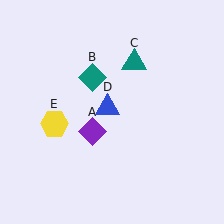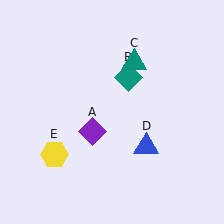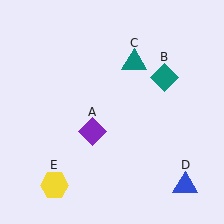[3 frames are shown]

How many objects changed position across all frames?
3 objects changed position: teal diamond (object B), blue triangle (object D), yellow hexagon (object E).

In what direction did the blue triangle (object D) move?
The blue triangle (object D) moved down and to the right.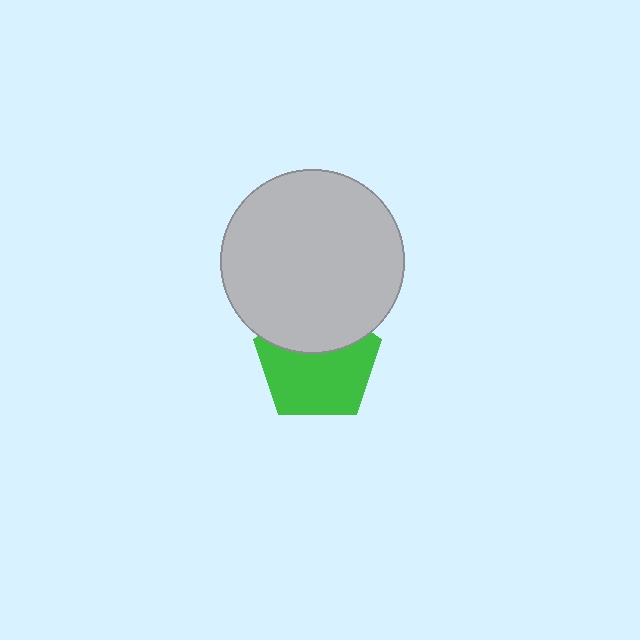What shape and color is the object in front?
The object in front is a light gray circle.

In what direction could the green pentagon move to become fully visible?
The green pentagon could move down. That would shift it out from behind the light gray circle entirely.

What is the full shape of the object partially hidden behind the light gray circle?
The partially hidden object is a green pentagon.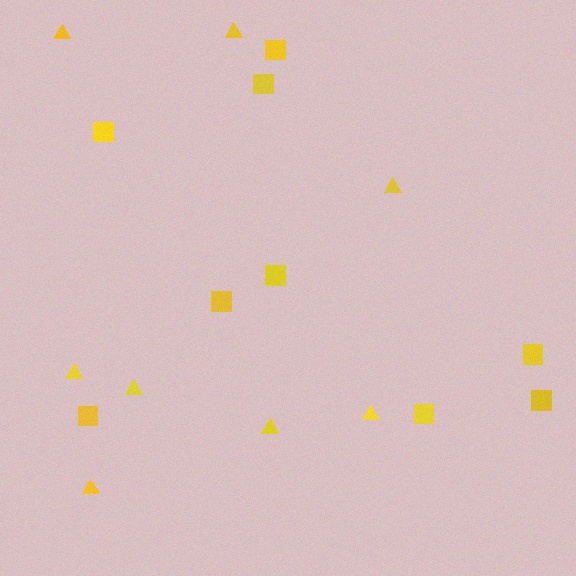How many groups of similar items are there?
There are 2 groups: one group of squares (9) and one group of triangles (8).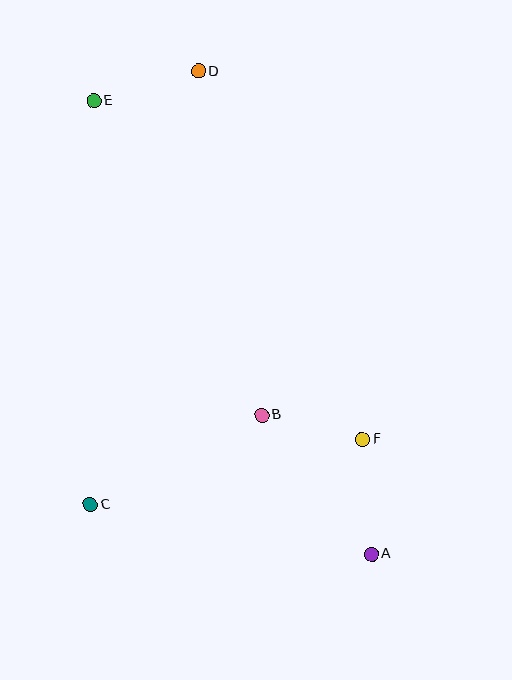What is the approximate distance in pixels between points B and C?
The distance between B and C is approximately 194 pixels.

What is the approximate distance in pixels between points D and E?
The distance between D and E is approximately 109 pixels.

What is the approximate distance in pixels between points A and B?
The distance between A and B is approximately 177 pixels.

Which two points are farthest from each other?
Points A and E are farthest from each other.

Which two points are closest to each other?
Points B and F are closest to each other.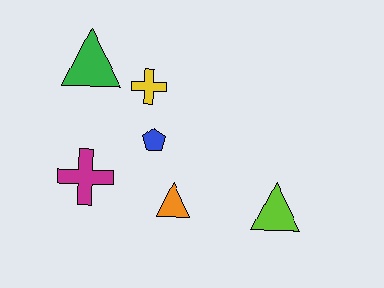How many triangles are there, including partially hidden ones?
There are 3 triangles.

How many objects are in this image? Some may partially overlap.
There are 6 objects.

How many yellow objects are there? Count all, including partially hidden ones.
There is 1 yellow object.